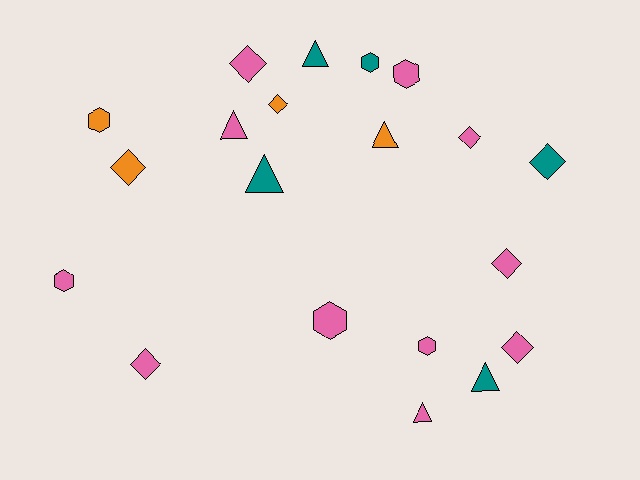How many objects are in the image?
There are 20 objects.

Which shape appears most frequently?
Diamond, with 8 objects.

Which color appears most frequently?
Pink, with 11 objects.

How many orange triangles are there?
There is 1 orange triangle.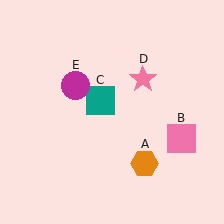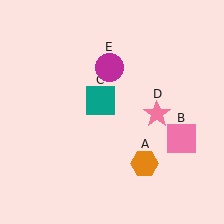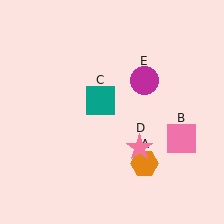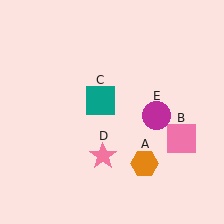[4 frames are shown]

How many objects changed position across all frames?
2 objects changed position: pink star (object D), magenta circle (object E).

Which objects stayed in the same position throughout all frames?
Orange hexagon (object A) and pink square (object B) and teal square (object C) remained stationary.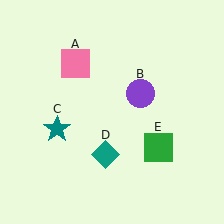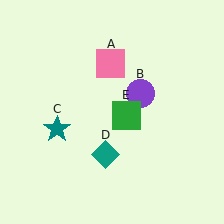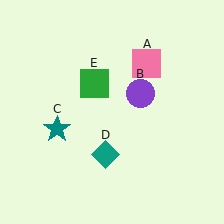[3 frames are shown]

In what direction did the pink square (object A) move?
The pink square (object A) moved right.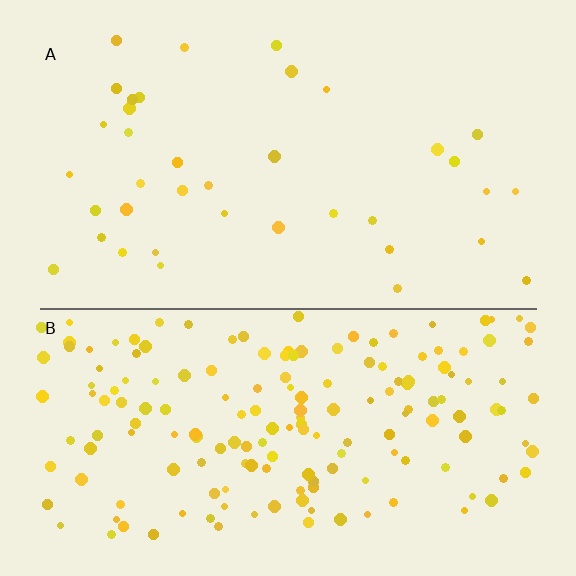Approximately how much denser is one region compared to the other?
Approximately 4.7× — region B over region A.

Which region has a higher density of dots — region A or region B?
B (the bottom).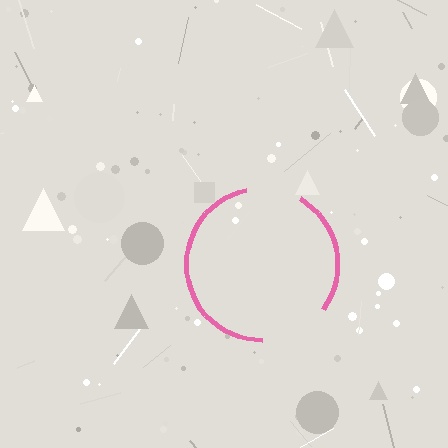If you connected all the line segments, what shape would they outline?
They would outline a circle.